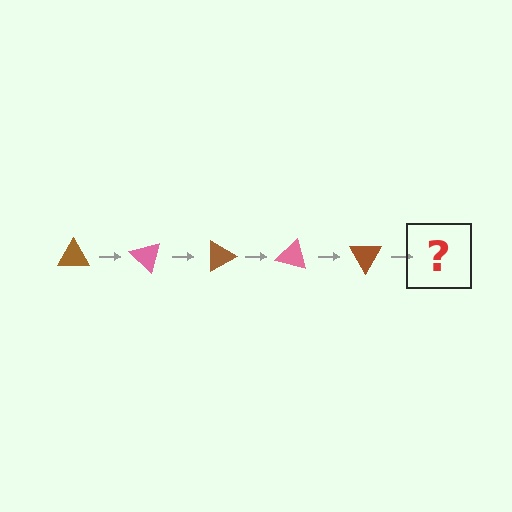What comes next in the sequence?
The next element should be a pink triangle, rotated 225 degrees from the start.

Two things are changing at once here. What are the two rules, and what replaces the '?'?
The two rules are that it rotates 45 degrees each step and the color cycles through brown and pink. The '?' should be a pink triangle, rotated 225 degrees from the start.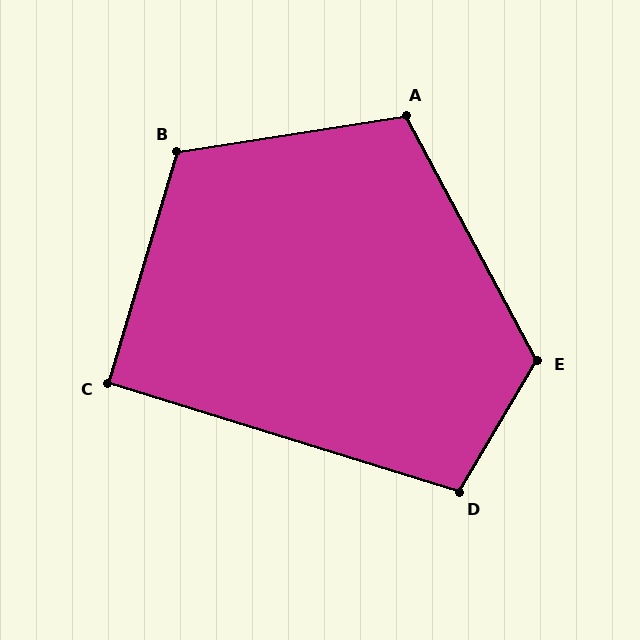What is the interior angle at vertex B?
Approximately 115 degrees (obtuse).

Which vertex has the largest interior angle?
E, at approximately 121 degrees.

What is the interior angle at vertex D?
Approximately 104 degrees (obtuse).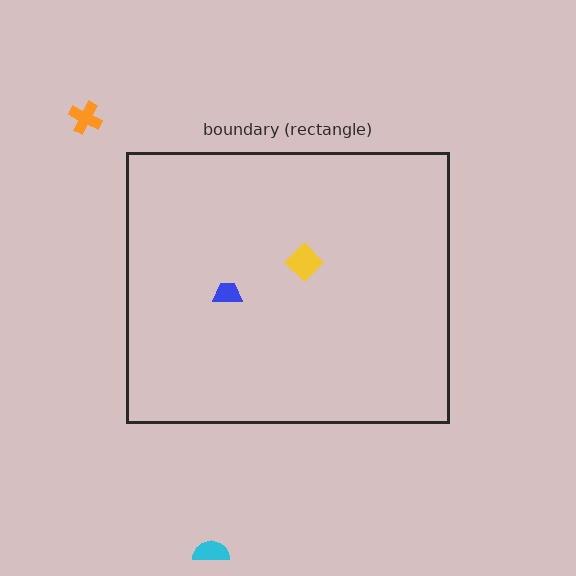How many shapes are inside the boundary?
2 inside, 2 outside.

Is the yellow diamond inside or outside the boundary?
Inside.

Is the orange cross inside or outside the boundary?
Outside.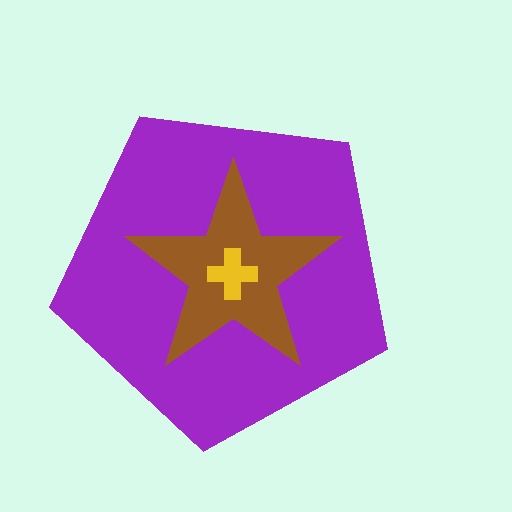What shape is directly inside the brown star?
The yellow cross.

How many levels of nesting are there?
3.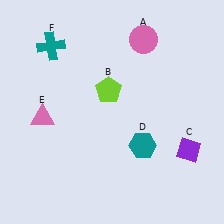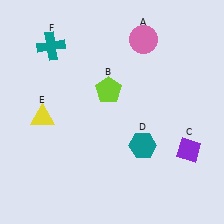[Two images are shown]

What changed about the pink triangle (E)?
In Image 1, E is pink. In Image 2, it changed to yellow.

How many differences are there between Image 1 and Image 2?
There is 1 difference between the two images.